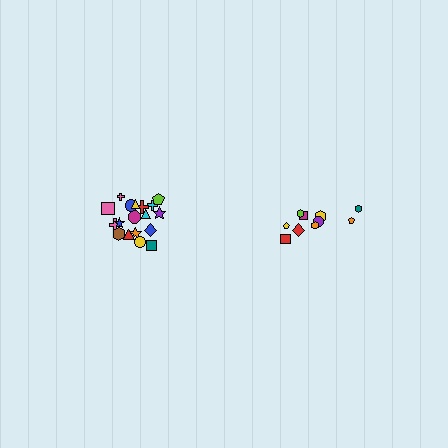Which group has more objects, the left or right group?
The left group.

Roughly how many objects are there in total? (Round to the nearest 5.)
Roughly 30 objects in total.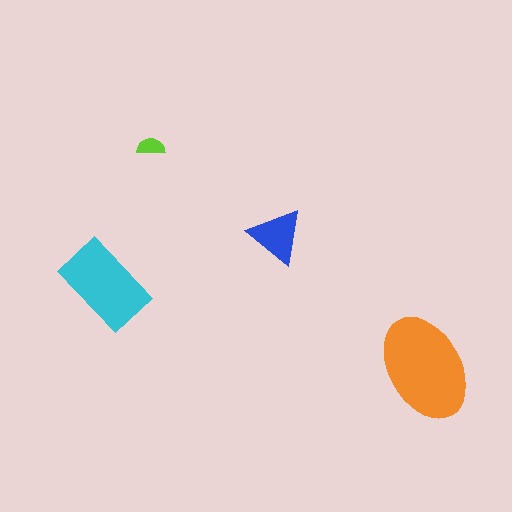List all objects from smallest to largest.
The lime semicircle, the blue triangle, the cyan rectangle, the orange ellipse.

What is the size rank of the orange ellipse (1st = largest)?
1st.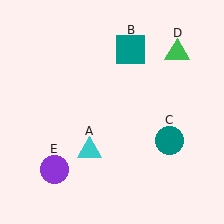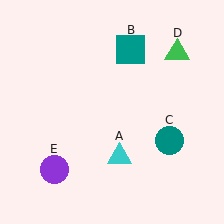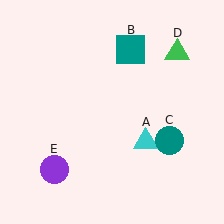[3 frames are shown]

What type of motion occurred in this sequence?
The cyan triangle (object A) rotated counterclockwise around the center of the scene.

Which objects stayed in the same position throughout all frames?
Teal square (object B) and teal circle (object C) and green triangle (object D) and purple circle (object E) remained stationary.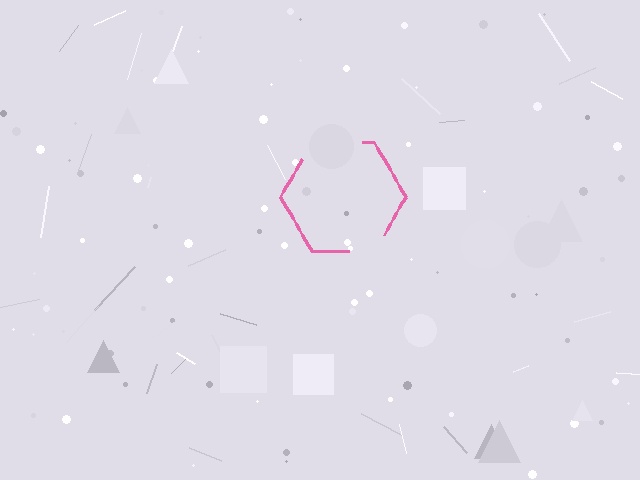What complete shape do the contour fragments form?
The contour fragments form a hexagon.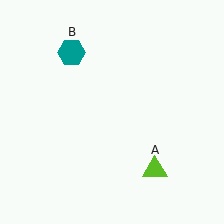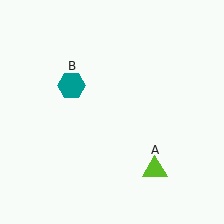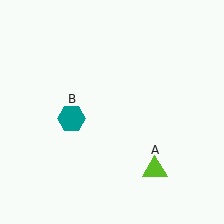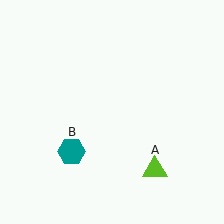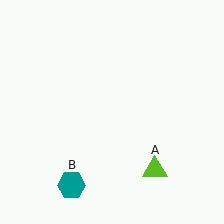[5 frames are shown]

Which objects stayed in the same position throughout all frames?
Lime triangle (object A) remained stationary.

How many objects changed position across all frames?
1 object changed position: teal hexagon (object B).